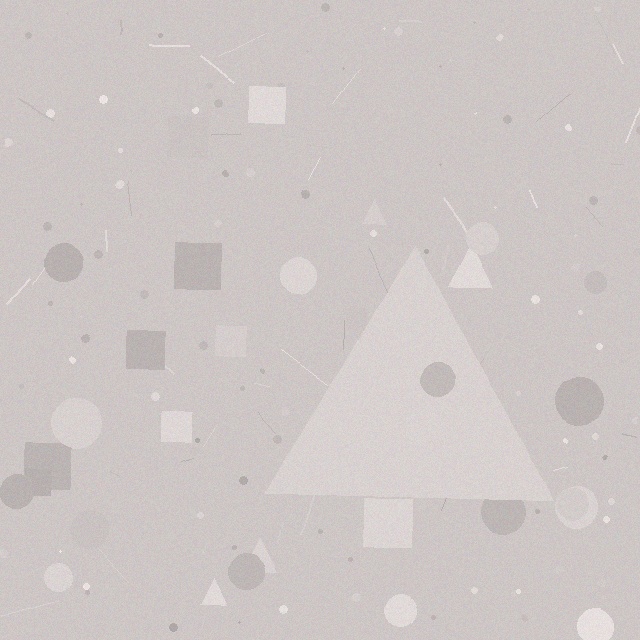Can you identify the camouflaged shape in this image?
The camouflaged shape is a triangle.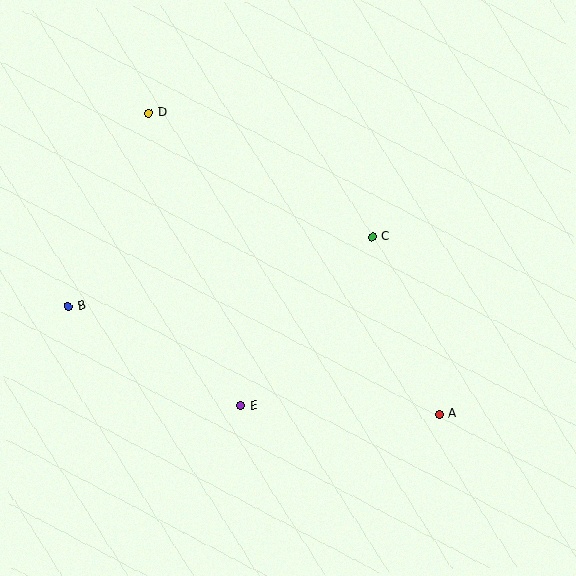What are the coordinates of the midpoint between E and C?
The midpoint between E and C is at (306, 321).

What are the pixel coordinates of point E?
Point E is at (241, 406).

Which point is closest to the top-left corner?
Point D is closest to the top-left corner.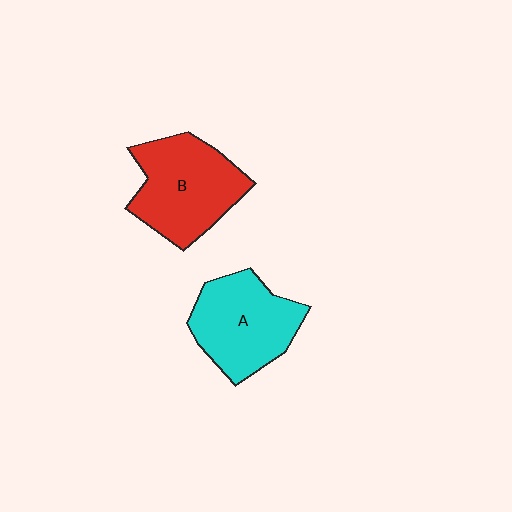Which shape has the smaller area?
Shape A (cyan).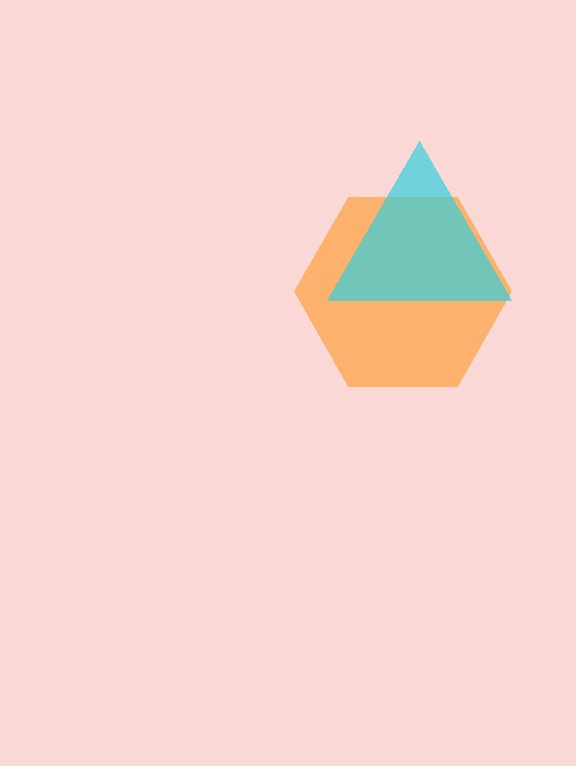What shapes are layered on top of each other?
The layered shapes are: an orange hexagon, a cyan triangle.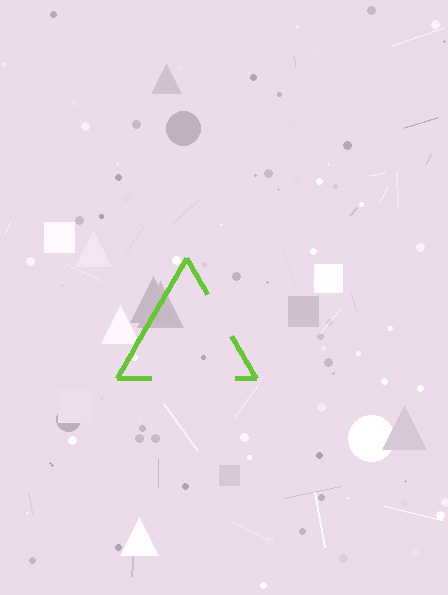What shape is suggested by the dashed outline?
The dashed outline suggests a triangle.